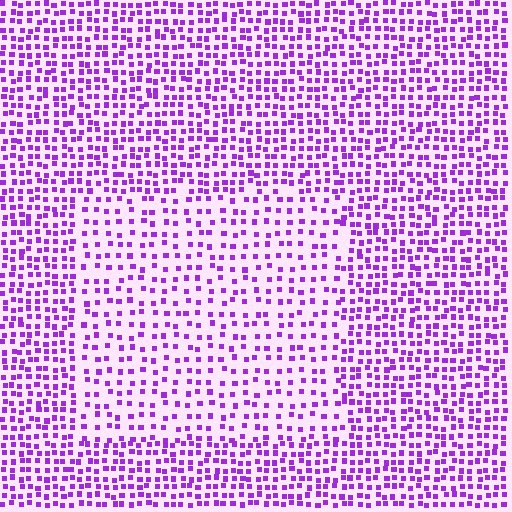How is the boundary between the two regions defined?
The boundary is defined by a change in element density (approximately 1.8x ratio). All elements are the same color, size, and shape.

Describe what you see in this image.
The image contains small purple elements arranged at two different densities. A rectangle-shaped region is visible where the elements are less densely packed than the surrounding area.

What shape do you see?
I see a rectangle.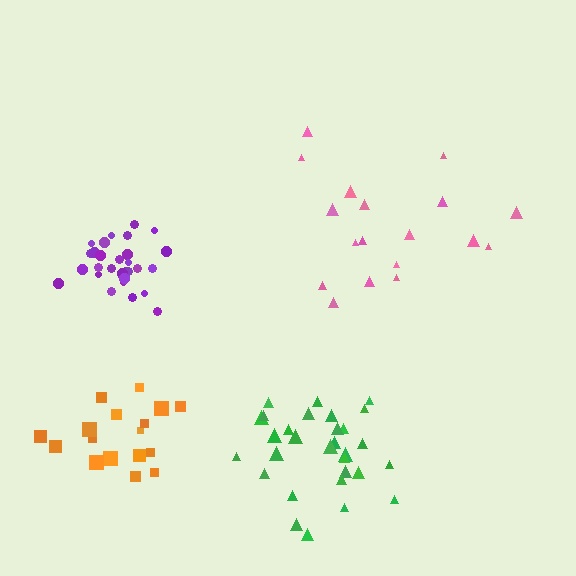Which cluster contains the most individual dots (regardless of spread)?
Purple (32).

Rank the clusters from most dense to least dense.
purple, green, orange, pink.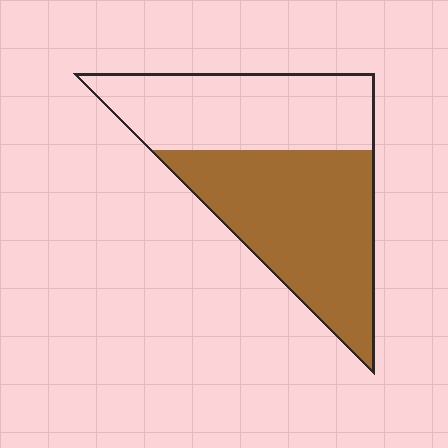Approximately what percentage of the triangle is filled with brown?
Approximately 55%.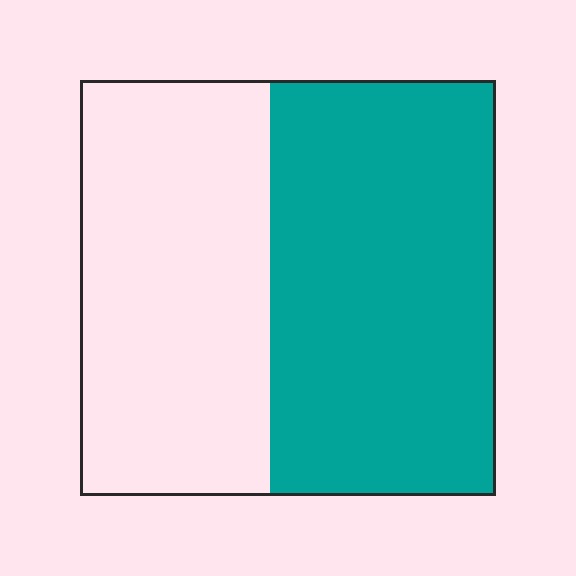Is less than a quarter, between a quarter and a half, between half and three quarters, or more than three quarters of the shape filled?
Between half and three quarters.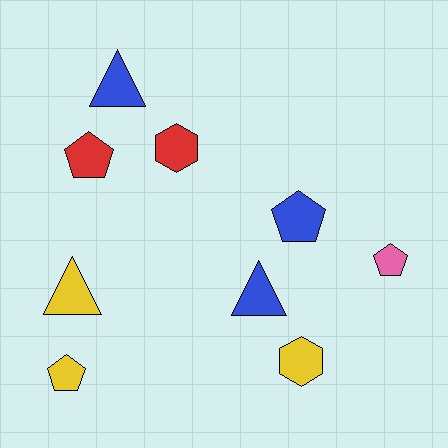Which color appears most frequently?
Yellow, with 3 objects.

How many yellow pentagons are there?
There is 1 yellow pentagon.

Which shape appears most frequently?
Pentagon, with 4 objects.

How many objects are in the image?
There are 9 objects.